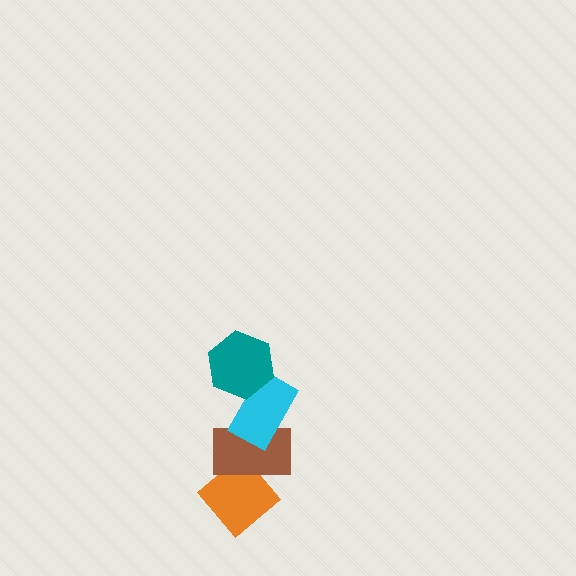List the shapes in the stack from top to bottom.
From top to bottom: the teal hexagon, the cyan rectangle, the brown rectangle, the orange diamond.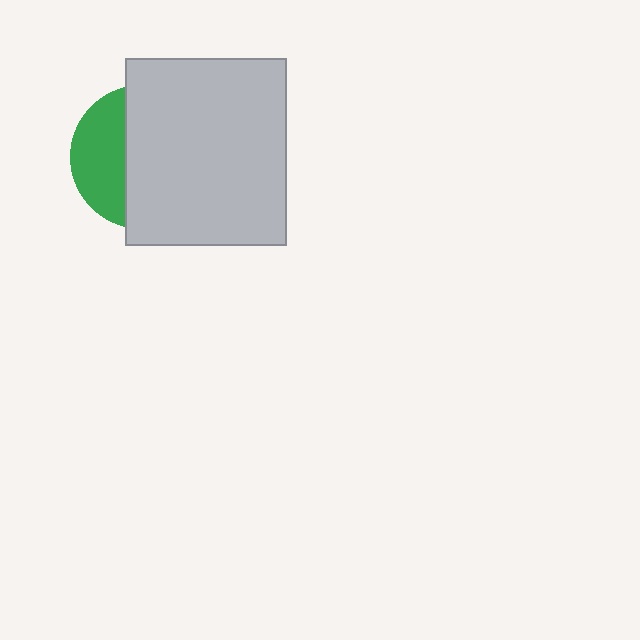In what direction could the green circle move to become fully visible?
The green circle could move left. That would shift it out from behind the light gray rectangle entirely.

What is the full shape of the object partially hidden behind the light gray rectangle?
The partially hidden object is a green circle.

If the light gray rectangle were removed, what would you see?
You would see the complete green circle.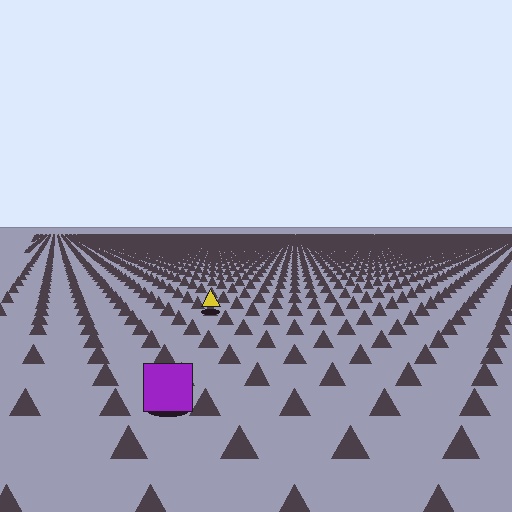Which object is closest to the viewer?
The purple square is closest. The texture marks near it are larger and more spread out.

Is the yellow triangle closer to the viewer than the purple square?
No. The purple square is closer — you can tell from the texture gradient: the ground texture is coarser near it.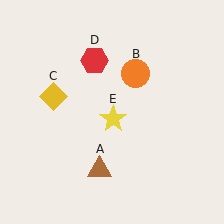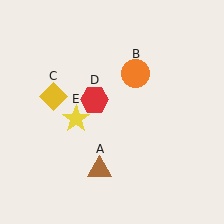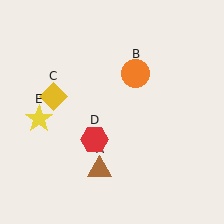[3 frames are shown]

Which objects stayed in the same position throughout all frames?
Brown triangle (object A) and orange circle (object B) and yellow diamond (object C) remained stationary.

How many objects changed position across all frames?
2 objects changed position: red hexagon (object D), yellow star (object E).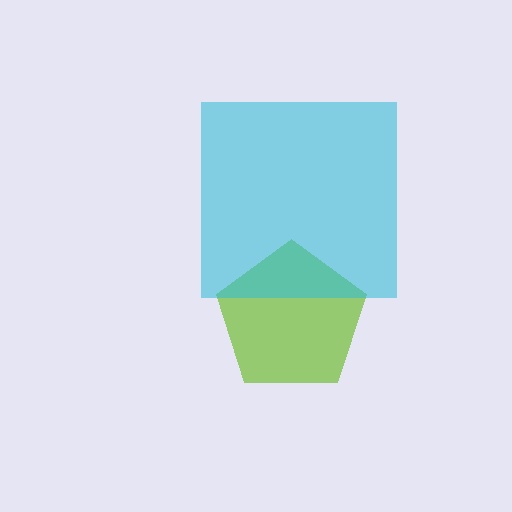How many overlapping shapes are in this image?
There are 2 overlapping shapes in the image.